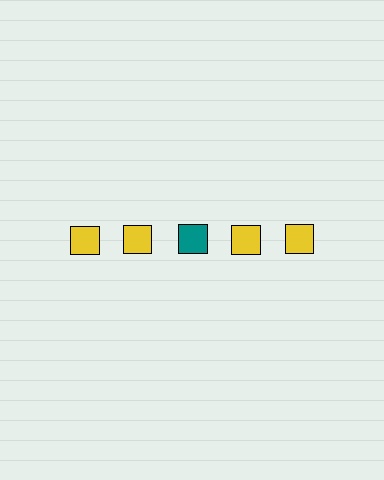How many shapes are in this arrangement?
There are 5 shapes arranged in a grid pattern.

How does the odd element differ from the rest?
It has a different color: teal instead of yellow.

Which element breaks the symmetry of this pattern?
The teal square in the top row, center column breaks the symmetry. All other shapes are yellow squares.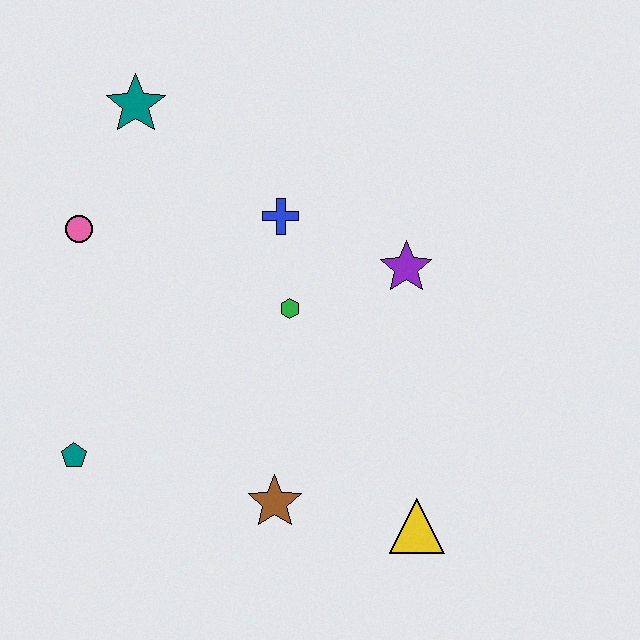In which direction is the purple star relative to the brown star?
The purple star is above the brown star.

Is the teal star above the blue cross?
Yes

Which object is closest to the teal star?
The pink circle is closest to the teal star.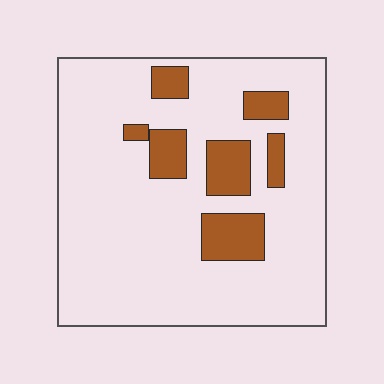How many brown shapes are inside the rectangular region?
7.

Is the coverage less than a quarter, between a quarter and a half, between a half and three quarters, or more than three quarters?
Less than a quarter.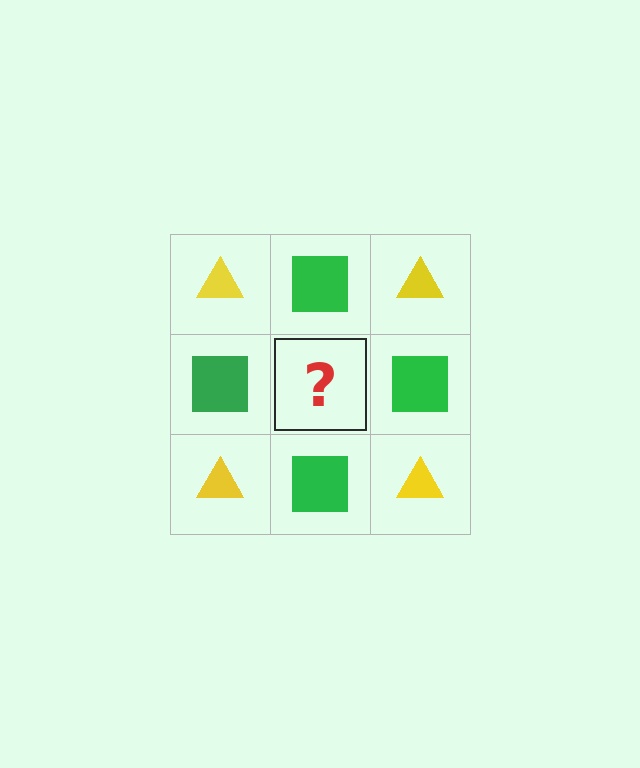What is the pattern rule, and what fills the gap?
The rule is that it alternates yellow triangle and green square in a checkerboard pattern. The gap should be filled with a yellow triangle.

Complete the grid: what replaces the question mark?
The question mark should be replaced with a yellow triangle.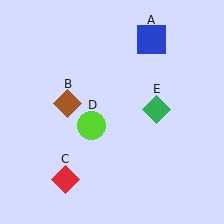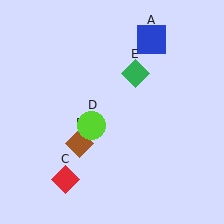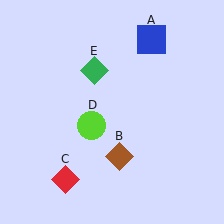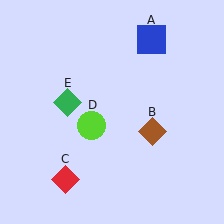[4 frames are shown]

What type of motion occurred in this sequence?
The brown diamond (object B), green diamond (object E) rotated counterclockwise around the center of the scene.